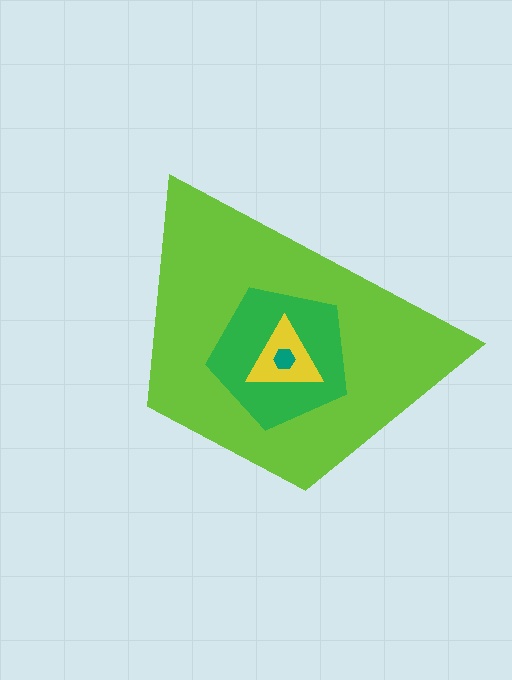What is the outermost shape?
The lime trapezoid.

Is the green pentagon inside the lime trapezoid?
Yes.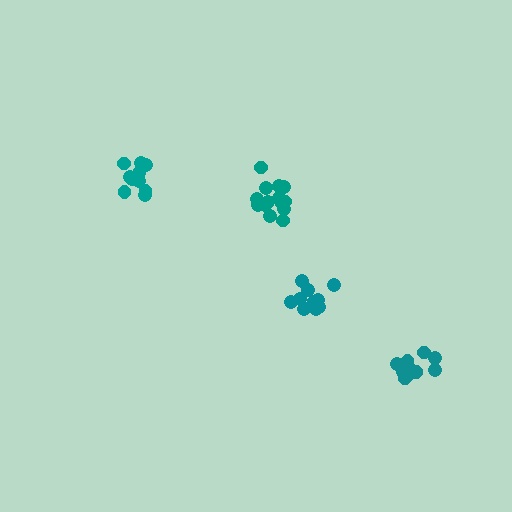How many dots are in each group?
Group 1: 14 dots, Group 2: 11 dots, Group 3: 10 dots, Group 4: 11 dots (46 total).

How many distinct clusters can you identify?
There are 4 distinct clusters.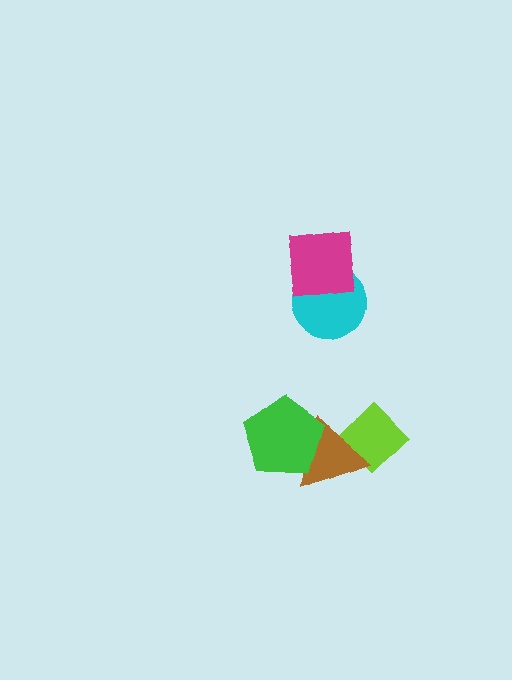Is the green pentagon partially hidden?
No, no other shape covers it.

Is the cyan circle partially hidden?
Yes, it is partially covered by another shape.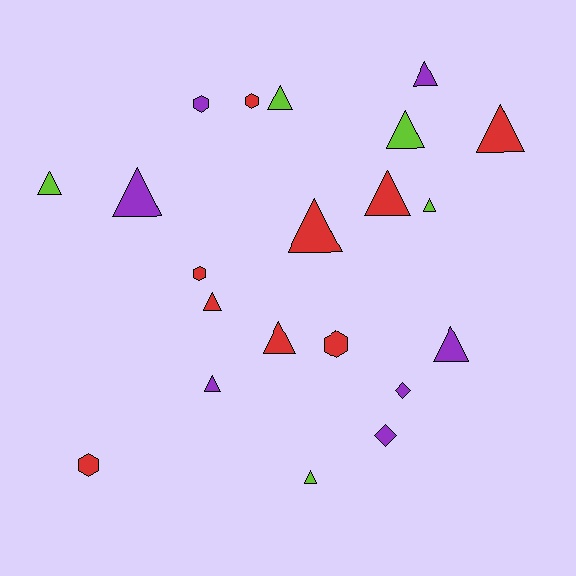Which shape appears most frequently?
Triangle, with 14 objects.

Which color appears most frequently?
Red, with 9 objects.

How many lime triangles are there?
There are 5 lime triangles.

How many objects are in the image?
There are 21 objects.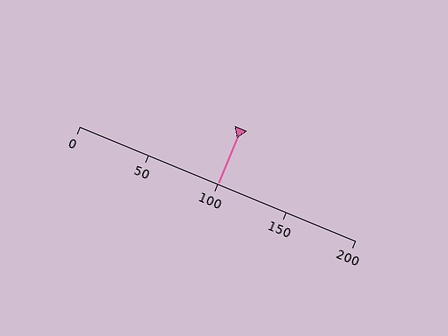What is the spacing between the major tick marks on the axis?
The major ticks are spaced 50 apart.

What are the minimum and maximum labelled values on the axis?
The axis runs from 0 to 200.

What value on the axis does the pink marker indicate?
The marker indicates approximately 100.